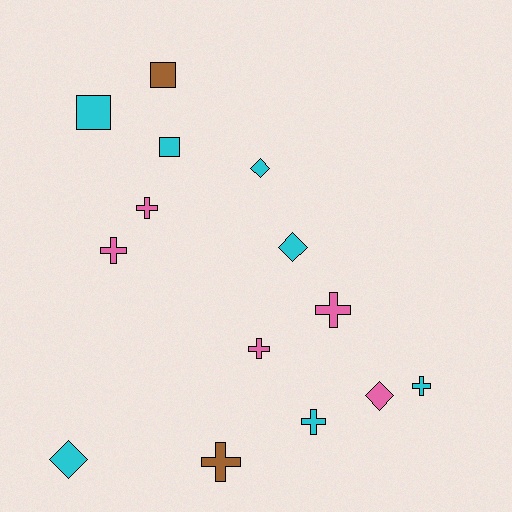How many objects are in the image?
There are 14 objects.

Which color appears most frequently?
Cyan, with 7 objects.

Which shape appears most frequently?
Cross, with 7 objects.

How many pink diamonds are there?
There is 1 pink diamond.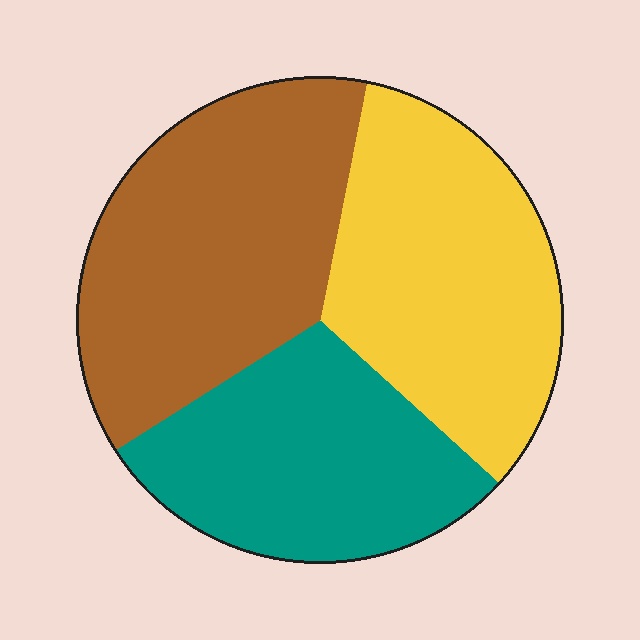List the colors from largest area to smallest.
From largest to smallest: brown, yellow, teal.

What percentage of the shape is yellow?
Yellow covers 34% of the shape.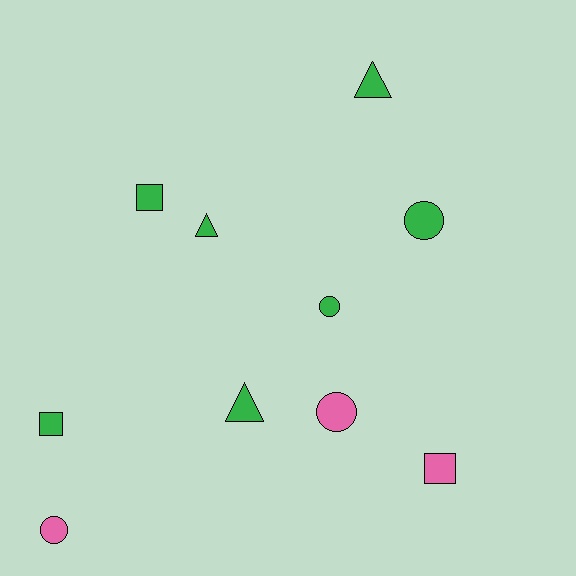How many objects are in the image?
There are 10 objects.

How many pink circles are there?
There are 2 pink circles.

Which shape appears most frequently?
Circle, with 4 objects.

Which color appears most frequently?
Green, with 7 objects.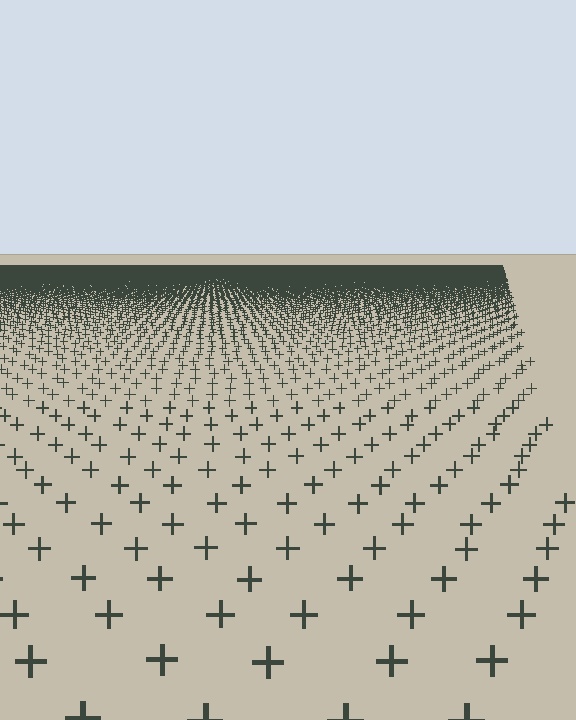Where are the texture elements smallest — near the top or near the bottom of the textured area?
Near the top.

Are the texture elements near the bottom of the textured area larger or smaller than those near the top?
Larger. Near the bottom, elements are closer to the viewer and appear at a bigger on-screen size.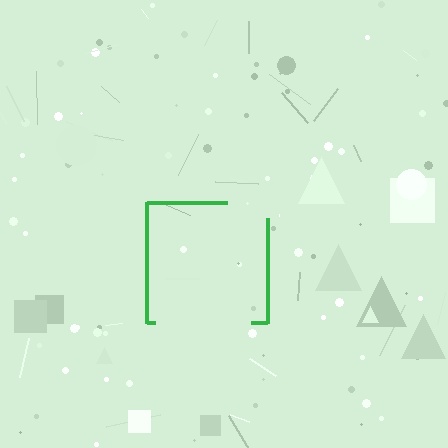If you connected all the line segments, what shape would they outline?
They would outline a square.